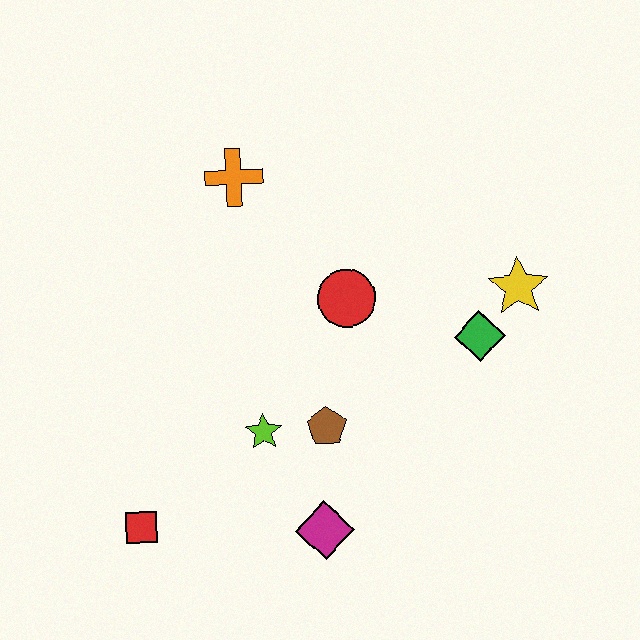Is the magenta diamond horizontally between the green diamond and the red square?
Yes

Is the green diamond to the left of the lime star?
No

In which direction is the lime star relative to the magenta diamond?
The lime star is above the magenta diamond.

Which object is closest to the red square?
The lime star is closest to the red square.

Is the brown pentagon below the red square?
No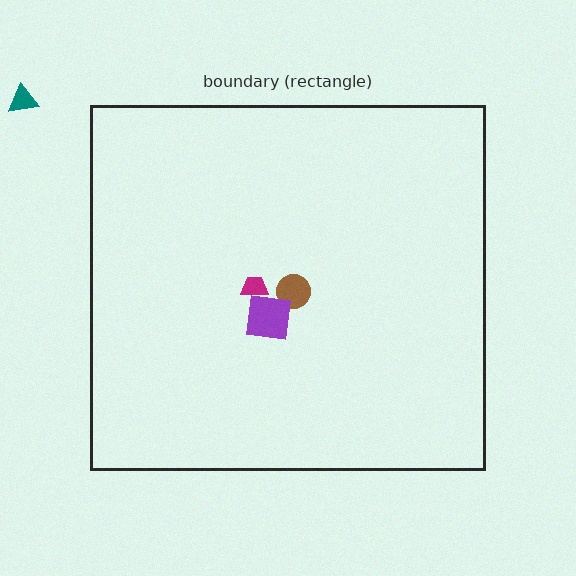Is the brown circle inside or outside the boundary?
Inside.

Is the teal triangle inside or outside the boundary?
Outside.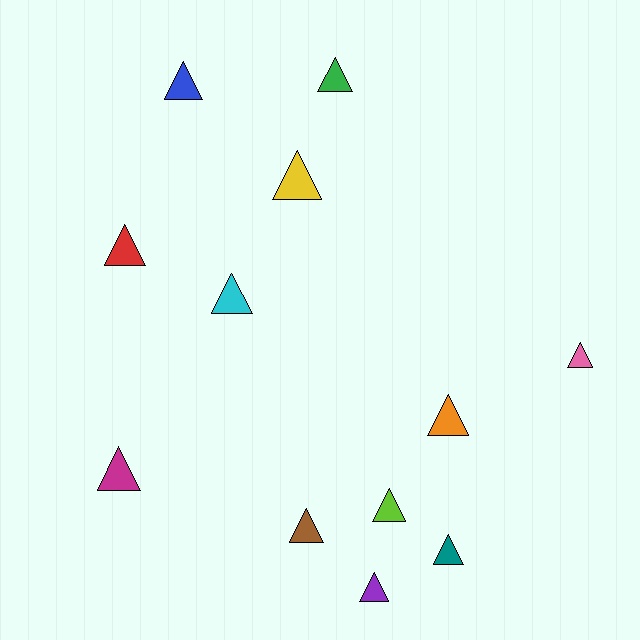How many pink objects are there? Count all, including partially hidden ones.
There is 1 pink object.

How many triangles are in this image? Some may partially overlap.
There are 12 triangles.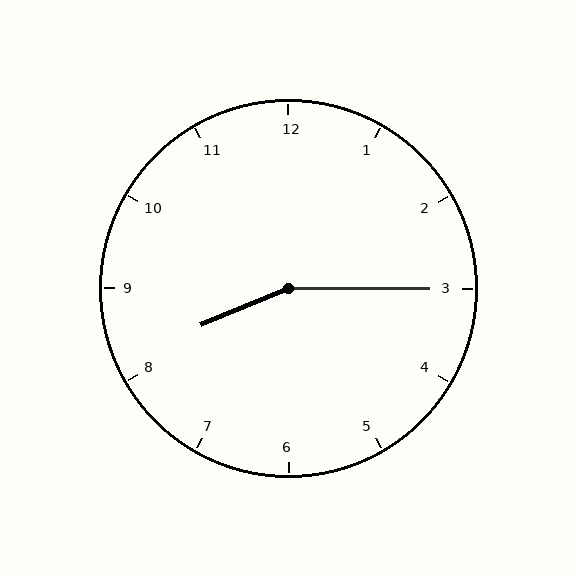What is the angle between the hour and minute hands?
Approximately 158 degrees.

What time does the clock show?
8:15.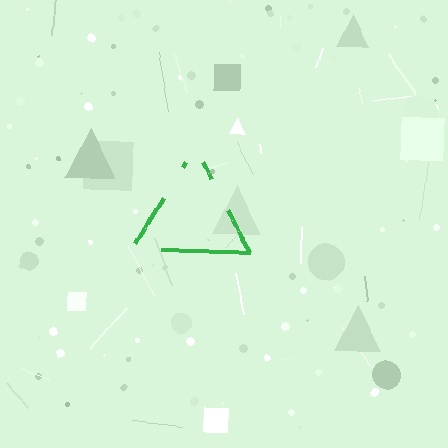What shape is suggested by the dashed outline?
The dashed outline suggests a triangle.